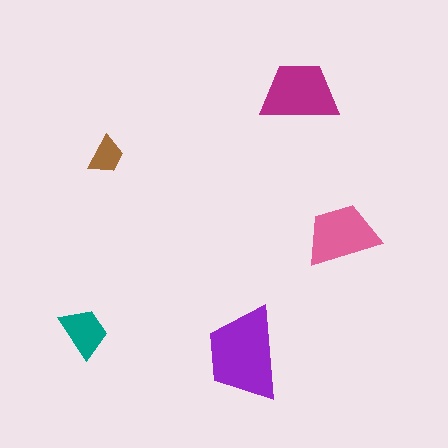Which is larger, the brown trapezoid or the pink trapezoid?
The pink one.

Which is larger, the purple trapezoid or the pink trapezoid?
The purple one.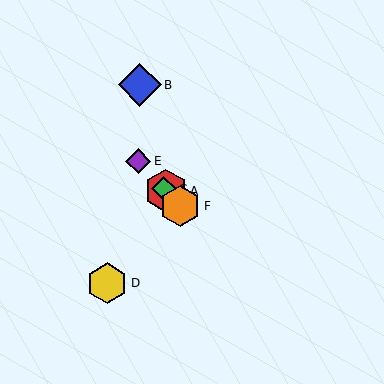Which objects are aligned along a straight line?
Objects A, C, E, F are aligned along a straight line.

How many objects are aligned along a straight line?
4 objects (A, C, E, F) are aligned along a straight line.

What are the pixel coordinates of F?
Object F is at (180, 206).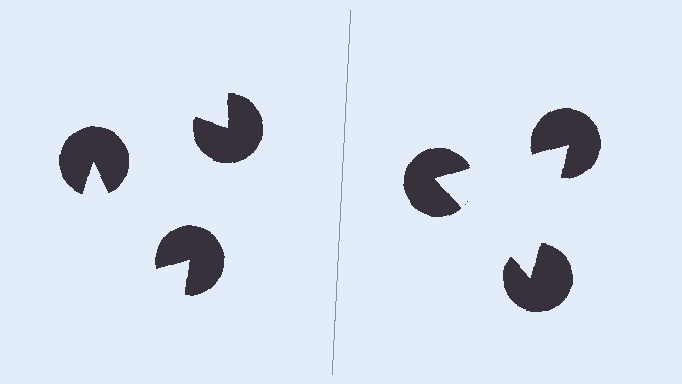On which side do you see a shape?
An illusory triangle appears on the right side. On the left side the wedge cuts are rotated, so no coherent shape forms.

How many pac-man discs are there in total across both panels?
6 — 3 on each side.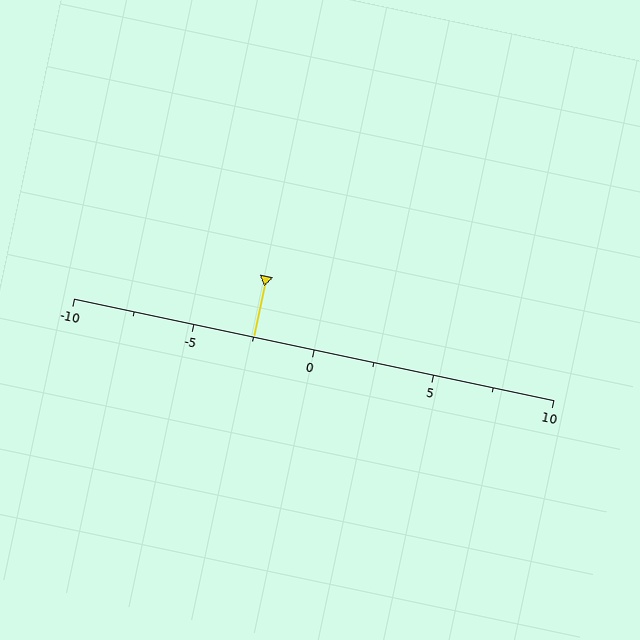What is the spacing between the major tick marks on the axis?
The major ticks are spaced 5 apart.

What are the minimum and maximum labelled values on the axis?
The axis runs from -10 to 10.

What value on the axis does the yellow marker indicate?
The marker indicates approximately -2.5.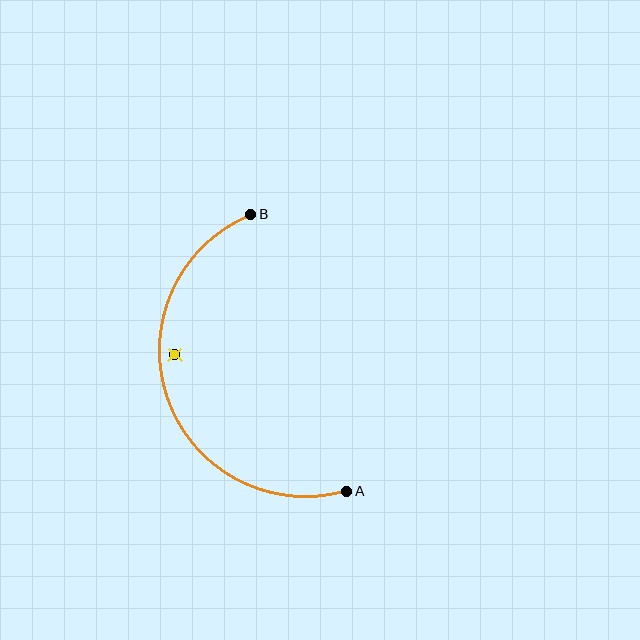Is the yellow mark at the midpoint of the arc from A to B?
No — the yellow mark does not lie on the arc at all. It sits slightly inside the curve.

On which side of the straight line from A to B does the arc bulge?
The arc bulges to the left of the straight line connecting A and B.